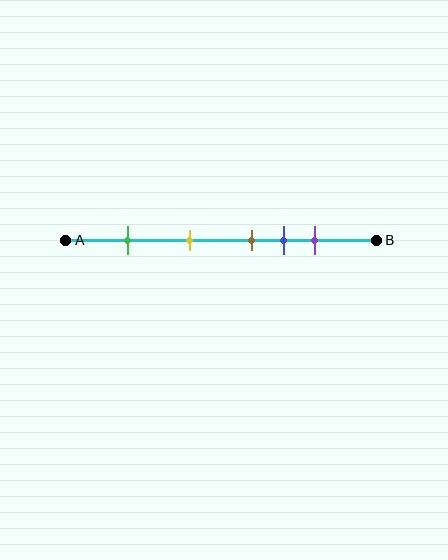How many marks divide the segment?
There are 5 marks dividing the segment.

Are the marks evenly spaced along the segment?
No, the marks are not evenly spaced.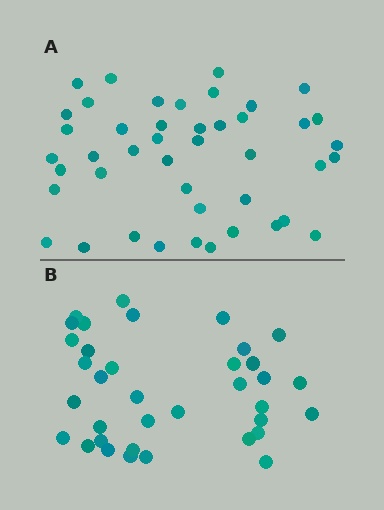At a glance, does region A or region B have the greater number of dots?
Region A (the top region) has more dots.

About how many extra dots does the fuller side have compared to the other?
Region A has roughly 8 or so more dots than region B.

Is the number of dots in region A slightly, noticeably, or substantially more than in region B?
Region A has only slightly more — the two regions are fairly close. The ratio is roughly 1.2 to 1.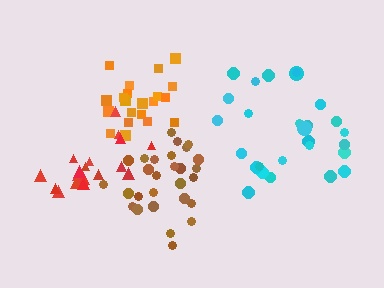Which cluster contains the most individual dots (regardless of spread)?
Brown (28).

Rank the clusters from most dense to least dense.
brown, orange, red, cyan.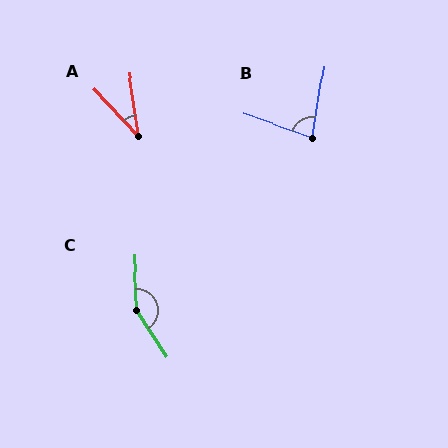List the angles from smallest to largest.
A (34°), B (80°), C (149°).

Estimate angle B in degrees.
Approximately 80 degrees.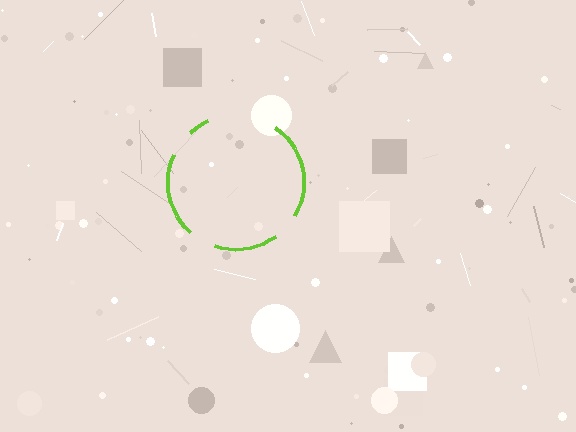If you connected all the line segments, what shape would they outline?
They would outline a circle.